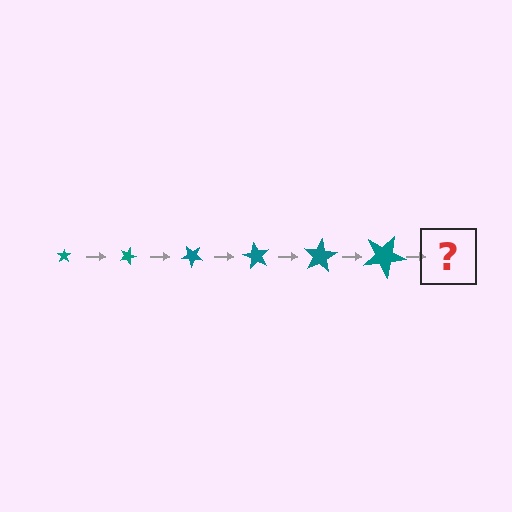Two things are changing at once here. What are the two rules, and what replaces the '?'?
The two rules are that the star grows larger each step and it rotates 20 degrees each step. The '?' should be a star, larger than the previous one and rotated 120 degrees from the start.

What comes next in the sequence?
The next element should be a star, larger than the previous one and rotated 120 degrees from the start.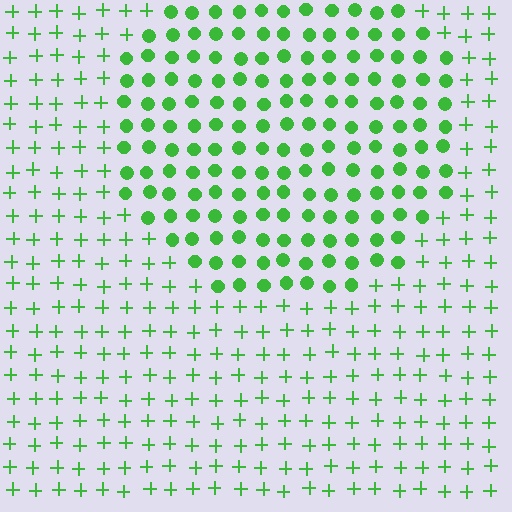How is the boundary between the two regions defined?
The boundary is defined by a change in element shape: circles inside vs. plus signs outside. All elements share the same color and spacing.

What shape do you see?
I see a circle.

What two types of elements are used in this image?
The image uses circles inside the circle region and plus signs outside it.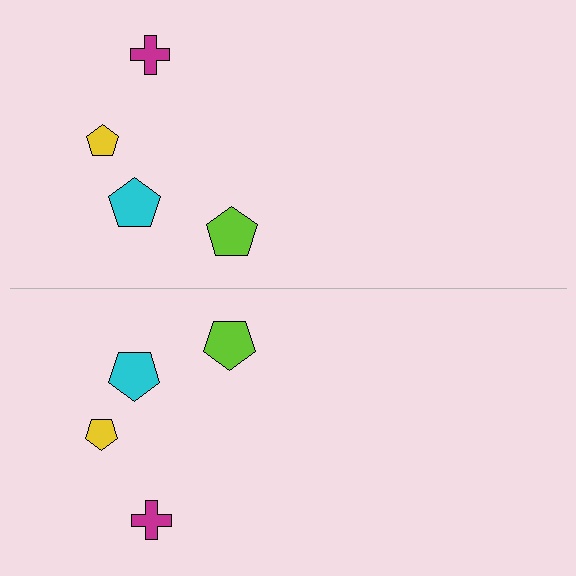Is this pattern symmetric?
Yes, this pattern has bilateral (reflection) symmetry.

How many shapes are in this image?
There are 8 shapes in this image.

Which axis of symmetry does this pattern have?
The pattern has a horizontal axis of symmetry running through the center of the image.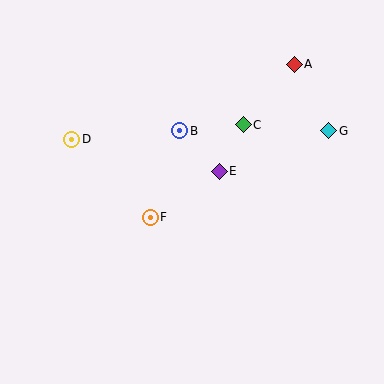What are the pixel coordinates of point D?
Point D is at (72, 139).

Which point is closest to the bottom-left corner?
Point F is closest to the bottom-left corner.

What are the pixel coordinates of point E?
Point E is at (219, 171).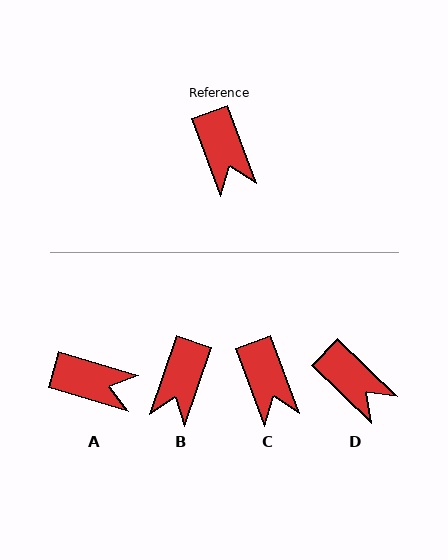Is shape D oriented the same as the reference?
No, it is off by about 25 degrees.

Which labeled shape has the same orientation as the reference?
C.